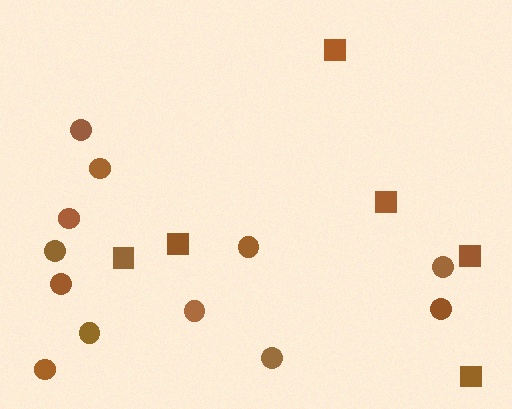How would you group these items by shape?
There are 2 groups: one group of circles (12) and one group of squares (6).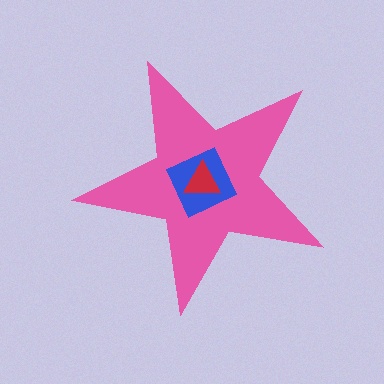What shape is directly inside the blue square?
The red triangle.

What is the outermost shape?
The pink star.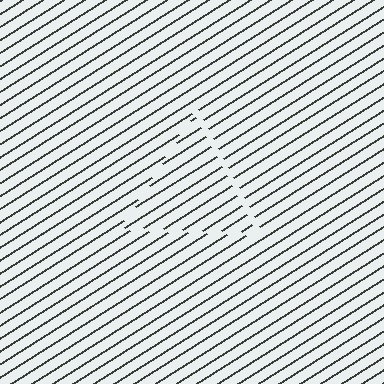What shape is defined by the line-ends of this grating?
An illusory triangle. The interior of the shape contains the same grating, shifted by half a period — the contour is defined by the phase discontinuity where line-ends from the inner and outer gratings abut.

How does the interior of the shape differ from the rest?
The interior of the shape contains the same grating, shifted by half a period — the contour is defined by the phase discontinuity where line-ends from the inner and outer gratings abut.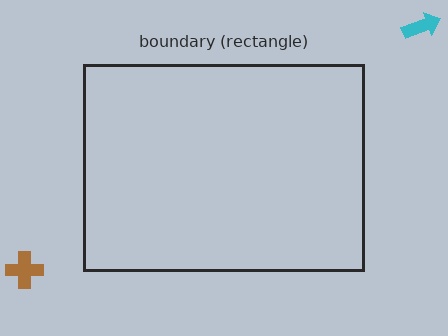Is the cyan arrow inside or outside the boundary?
Outside.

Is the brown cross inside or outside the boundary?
Outside.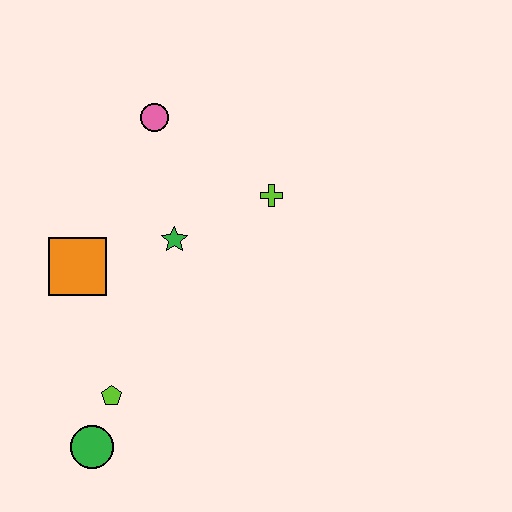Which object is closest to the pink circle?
The green star is closest to the pink circle.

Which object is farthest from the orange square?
The lime cross is farthest from the orange square.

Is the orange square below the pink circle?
Yes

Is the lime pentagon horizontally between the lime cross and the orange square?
Yes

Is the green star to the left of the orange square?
No